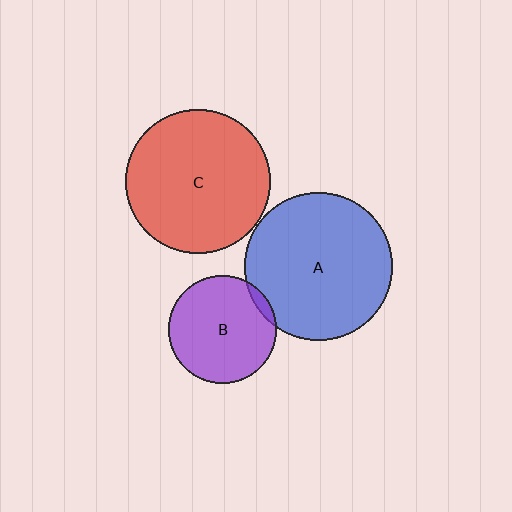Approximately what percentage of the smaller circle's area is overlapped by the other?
Approximately 5%.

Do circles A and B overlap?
Yes.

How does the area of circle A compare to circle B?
Approximately 1.9 times.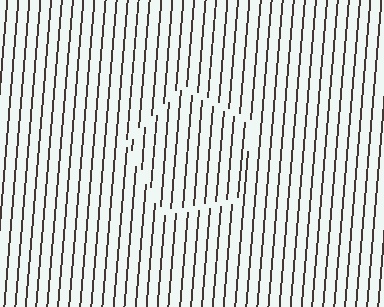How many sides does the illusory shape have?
5 sides — the line-ends trace a pentagon.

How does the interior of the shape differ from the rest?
The interior of the shape contains the same grating, shifted by half a period — the contour is defined by the phase discontinuity where line-ends from the inner and outer gratings abut.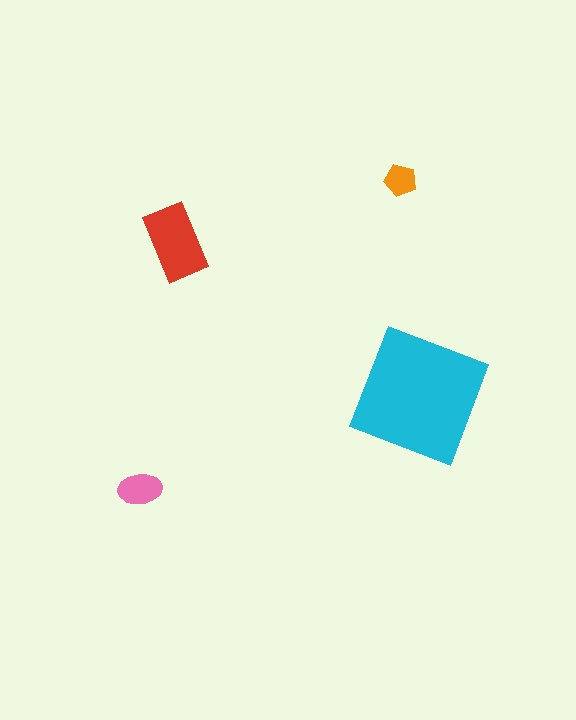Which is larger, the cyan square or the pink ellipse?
The cyan square.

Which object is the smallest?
The orange pentagon.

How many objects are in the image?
There are 4 objects in the image.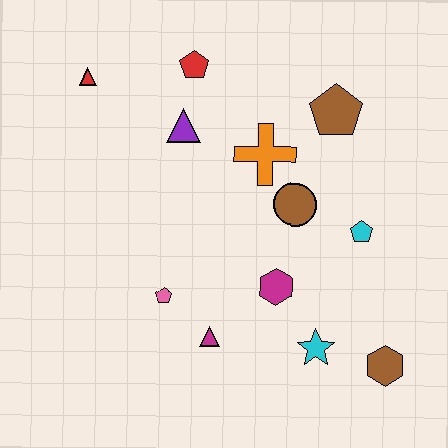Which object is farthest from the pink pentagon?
The brown pentagon is farthest from the pink pentagon.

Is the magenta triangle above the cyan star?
Yes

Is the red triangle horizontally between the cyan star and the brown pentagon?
No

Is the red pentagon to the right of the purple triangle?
Yes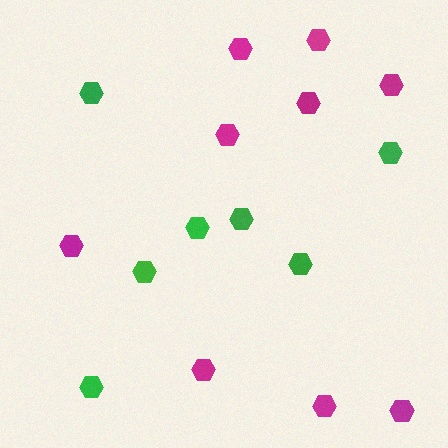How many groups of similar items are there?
There are 2 groups: one group of magenta hexagons (9) and one group of green hexagons (7).